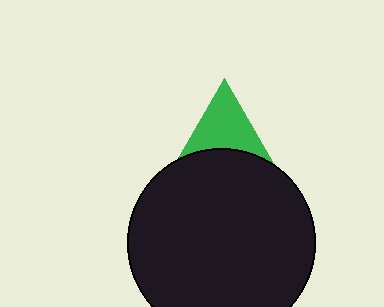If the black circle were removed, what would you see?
You would see the complete green triangle.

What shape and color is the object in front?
The object in front is a black circle.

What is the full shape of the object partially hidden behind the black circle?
The partially hidden object is a green triangle.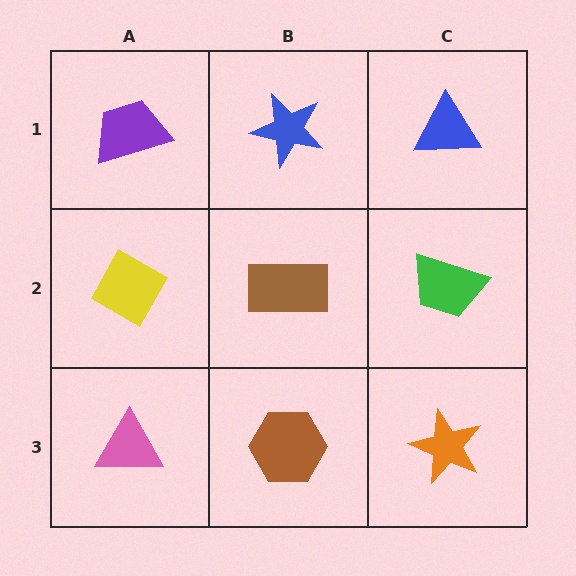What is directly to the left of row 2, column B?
A yellow diamond.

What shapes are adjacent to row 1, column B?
A brown rectangle (row 2, column B), a purple trapezoid (row 1, column A), a blue triangle (row 1, column C).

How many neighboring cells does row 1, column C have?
2.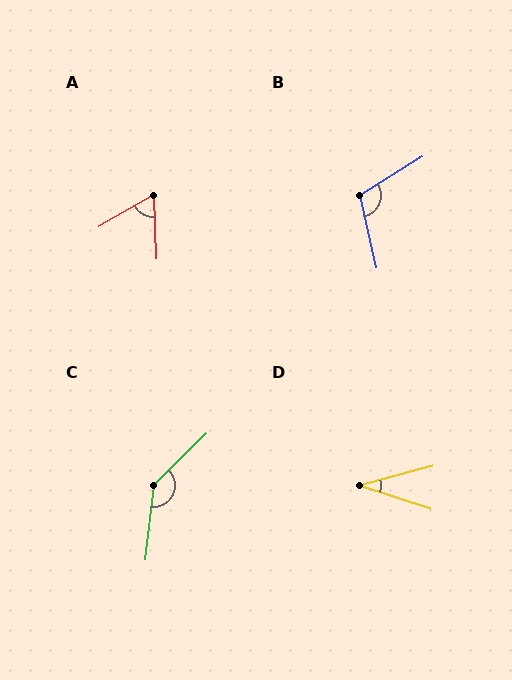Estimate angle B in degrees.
Approximately 109 degrees.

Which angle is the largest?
C, at approximately 141 degrees.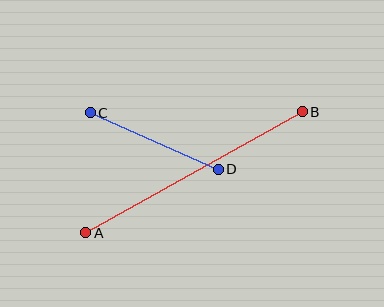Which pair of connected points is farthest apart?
Points A and B are farthest apart.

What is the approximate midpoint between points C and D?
The midpoint is at approximately (154, 141) pixels.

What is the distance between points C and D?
The distance is approximately 140 pixels.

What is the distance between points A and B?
The distance is approximately 248 pixels.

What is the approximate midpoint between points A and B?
The midpoint is at approximately (194, 172) pixels.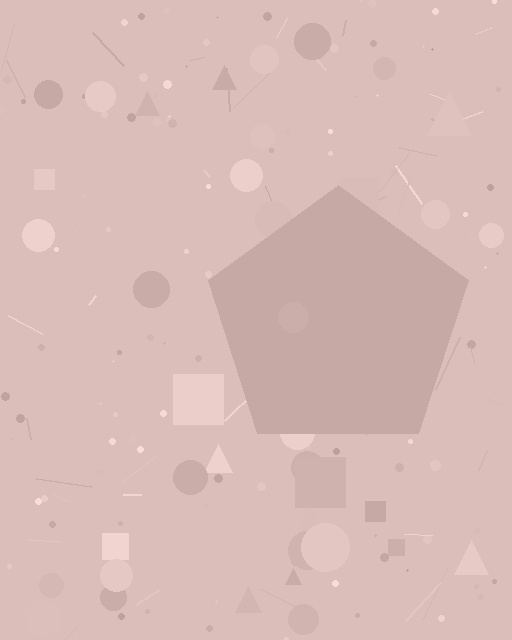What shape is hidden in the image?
A pentagon is hidden in the image.